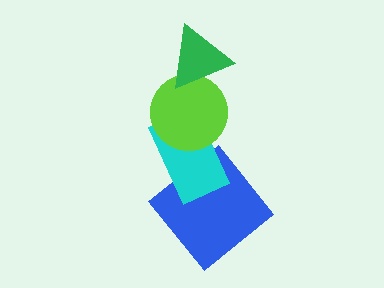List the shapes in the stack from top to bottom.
From top to bottom: the green triangle, the lime circle, the cyan rectangle, the blue diamond.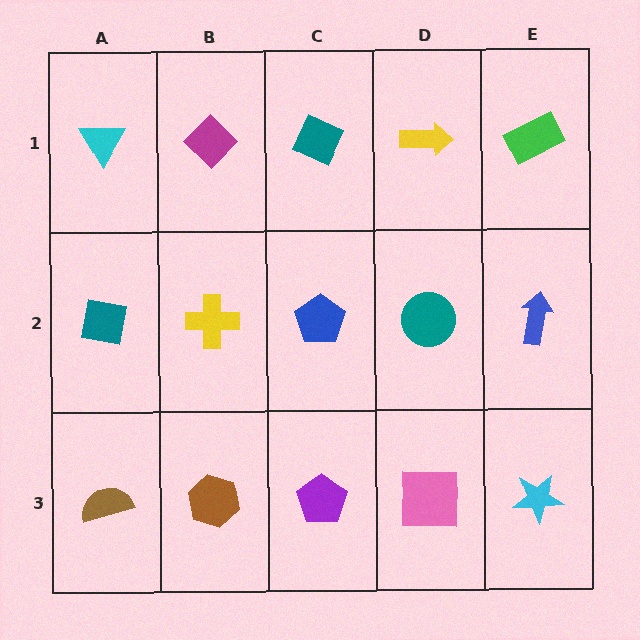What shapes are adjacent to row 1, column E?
A blue arrow (row 2, column E), a yellow arrow (row 1, column D).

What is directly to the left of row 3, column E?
A pink square.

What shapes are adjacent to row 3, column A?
A teal square (row 2, column A), a brown hexagon (row 3, column B).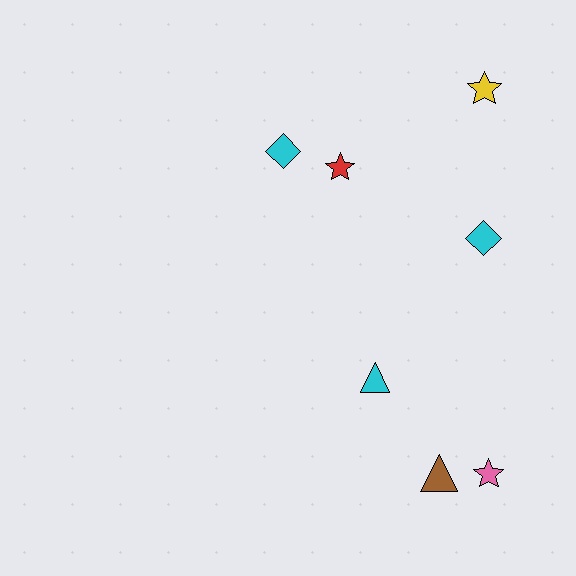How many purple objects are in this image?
There are no purple objects.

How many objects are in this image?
There are 7 objects.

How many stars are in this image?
There are 3 stars.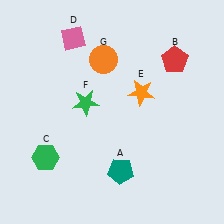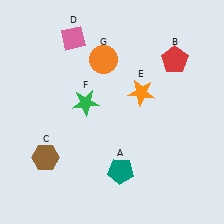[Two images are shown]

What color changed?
The hexagon (C) changed from green in Image 1 to brown in Image 2.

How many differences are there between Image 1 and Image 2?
There is 1 difference between the two images.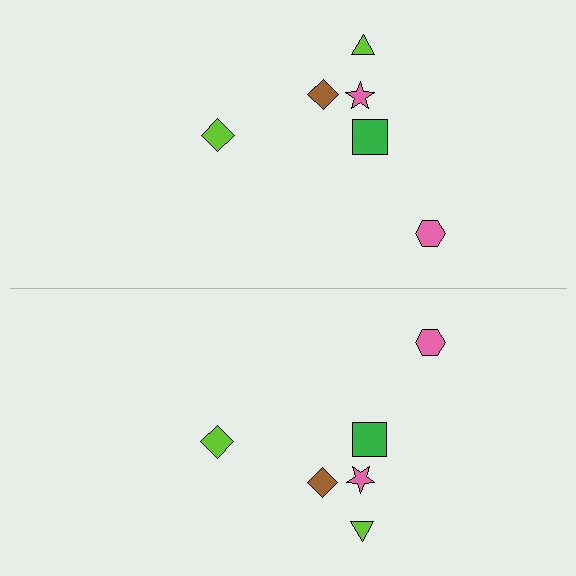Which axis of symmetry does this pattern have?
The pattern has a horizontal axis of symmetry running through the center of the image.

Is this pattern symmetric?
Yes, this pattern has bilateral (reflection) symmetry.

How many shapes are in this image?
There are 12 shapes in this image.